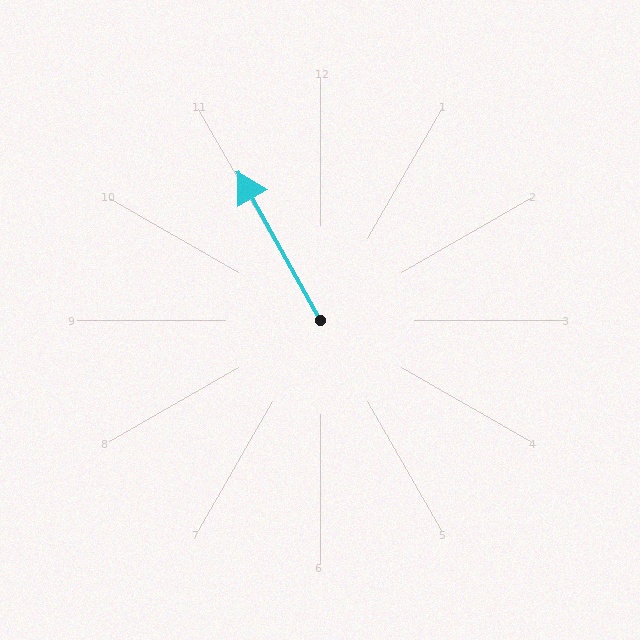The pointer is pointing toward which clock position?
Roughly 11 o'clock.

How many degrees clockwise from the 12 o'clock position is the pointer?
Approximately 331 degrees.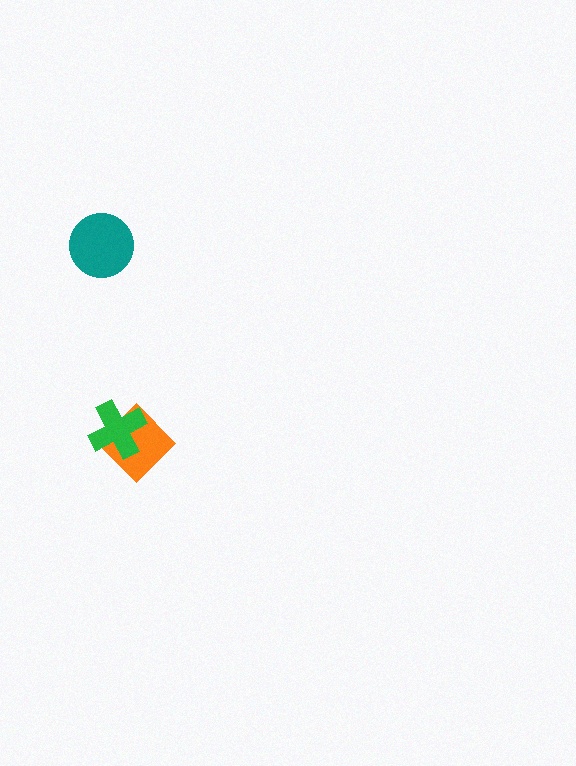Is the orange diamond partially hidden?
Yes, it is partially covered by another shape.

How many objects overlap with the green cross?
1 object overlaps with the green cross.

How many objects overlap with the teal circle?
0 objects overlap with the teal circle.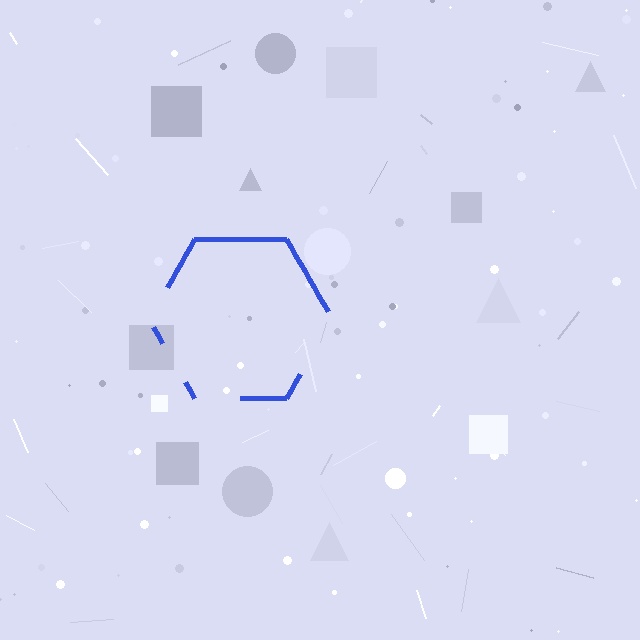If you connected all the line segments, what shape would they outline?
They would outline a hexagon.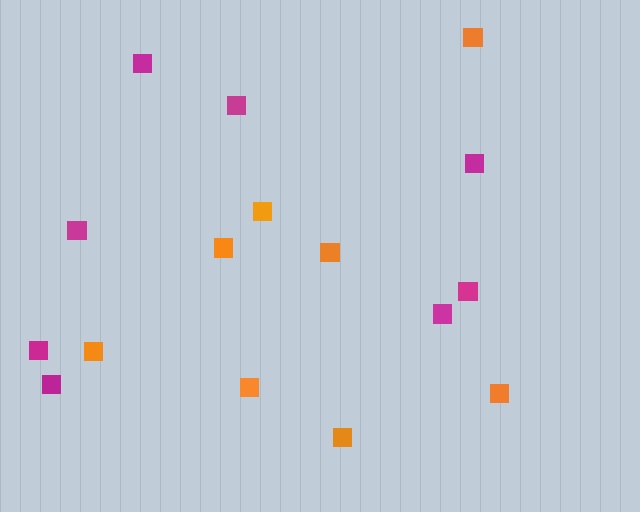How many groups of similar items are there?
There are 2 groups: one group of orange squares (8) and one group of magenta squares (8).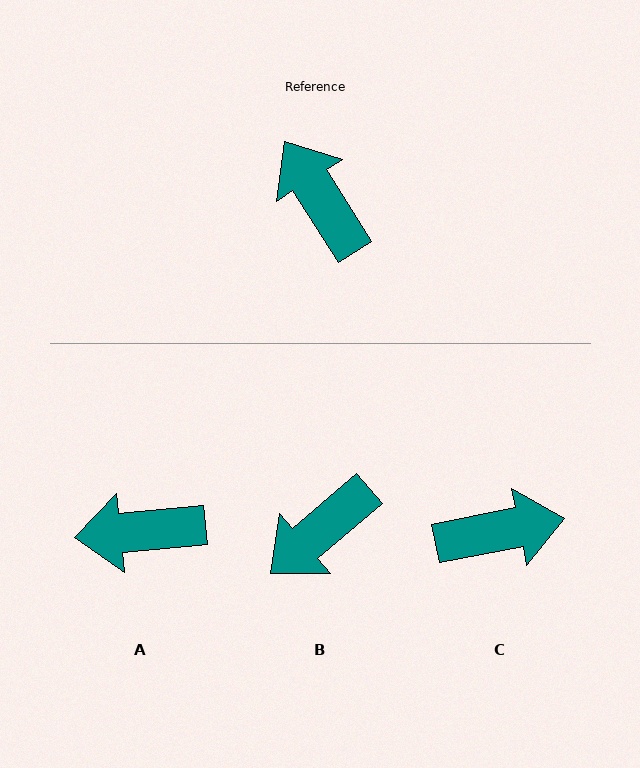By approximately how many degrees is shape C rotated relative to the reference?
Approximately 111 degrees clockwise.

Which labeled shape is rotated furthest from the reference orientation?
C, about 111 degrees away.